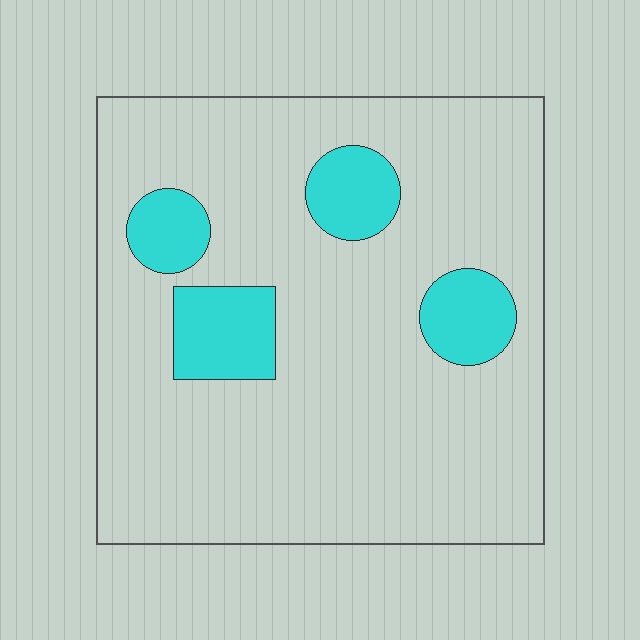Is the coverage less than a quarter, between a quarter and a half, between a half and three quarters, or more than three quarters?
Less than a quarter.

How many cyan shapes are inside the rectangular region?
4.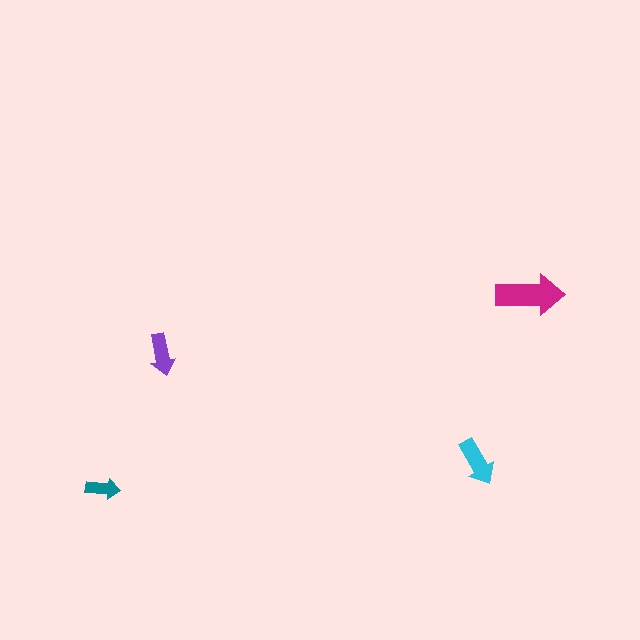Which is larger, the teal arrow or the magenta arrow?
The magenta one.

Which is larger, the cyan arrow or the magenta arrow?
The magenta one.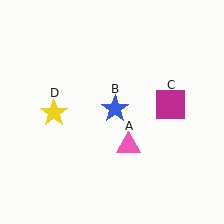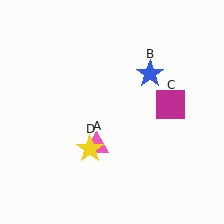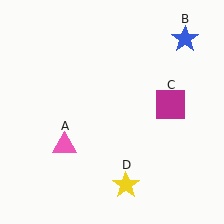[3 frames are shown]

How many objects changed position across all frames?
3 objects changed position: pink triangle (object A), blue star (object B), yellow star (object D).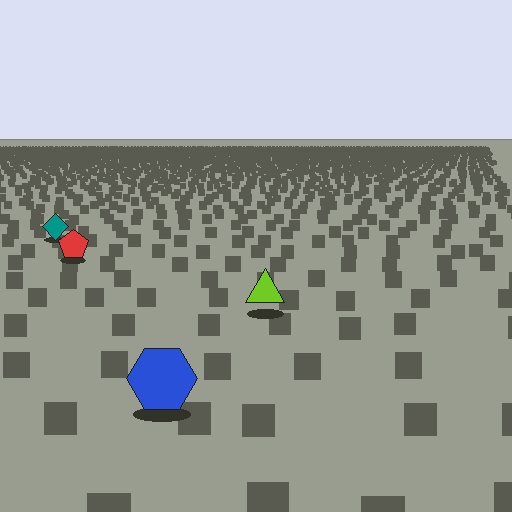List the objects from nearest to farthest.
From nearest to farthest: the blue hexagon, the lime triangle, the red pentagon, the teal diamond.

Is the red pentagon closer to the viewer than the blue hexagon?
No. The blue hexagon is closer — you can tell from the texture gradient: the ground texture is coarser near it.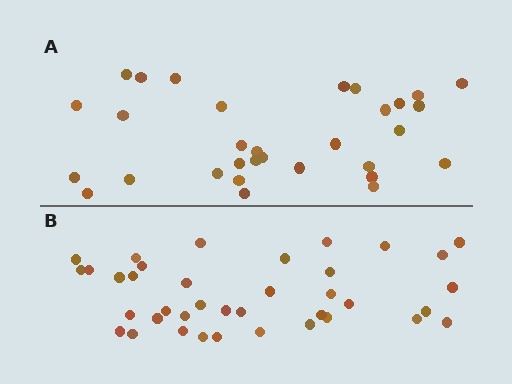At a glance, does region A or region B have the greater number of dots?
Region B (the bottom region) has more dots.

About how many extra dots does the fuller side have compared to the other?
Region B has roughly 8 or so more dots than region A.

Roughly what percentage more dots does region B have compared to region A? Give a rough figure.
About 25% more.